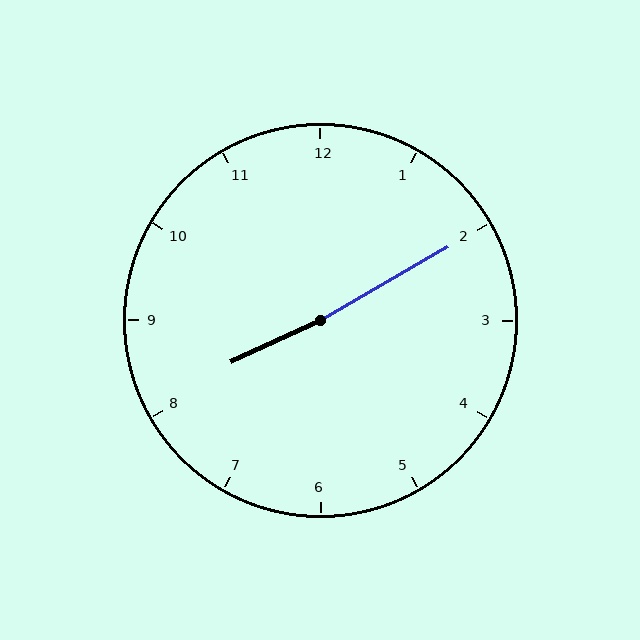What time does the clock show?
8:10.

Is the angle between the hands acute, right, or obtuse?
It is obtuse.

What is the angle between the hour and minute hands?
Approximately 175 degrees.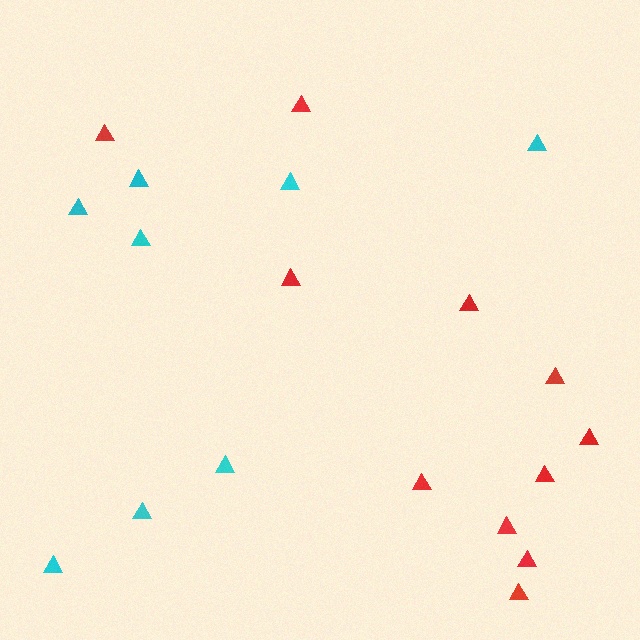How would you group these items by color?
There are 2 groups: one group of red triangles (11) and one group of cyan triangles (8).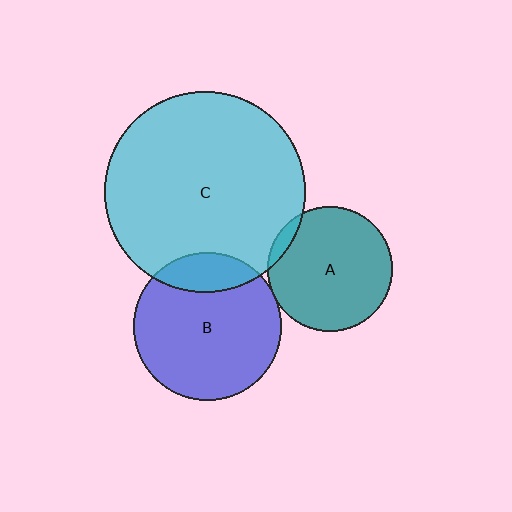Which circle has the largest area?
Circle C (cyan).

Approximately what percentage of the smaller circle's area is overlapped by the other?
Approximately 5%.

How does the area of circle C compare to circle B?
Approximately 1.8 times.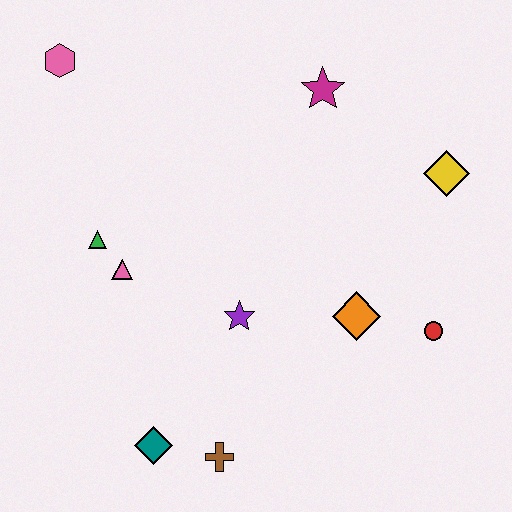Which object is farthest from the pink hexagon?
The red circle is farthest from the pink hexagon.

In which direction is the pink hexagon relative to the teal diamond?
The pink hexagon is above the teal diamond.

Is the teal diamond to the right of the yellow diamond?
No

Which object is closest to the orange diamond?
The red circle is closest to the orange diamond.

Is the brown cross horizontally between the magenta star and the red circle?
No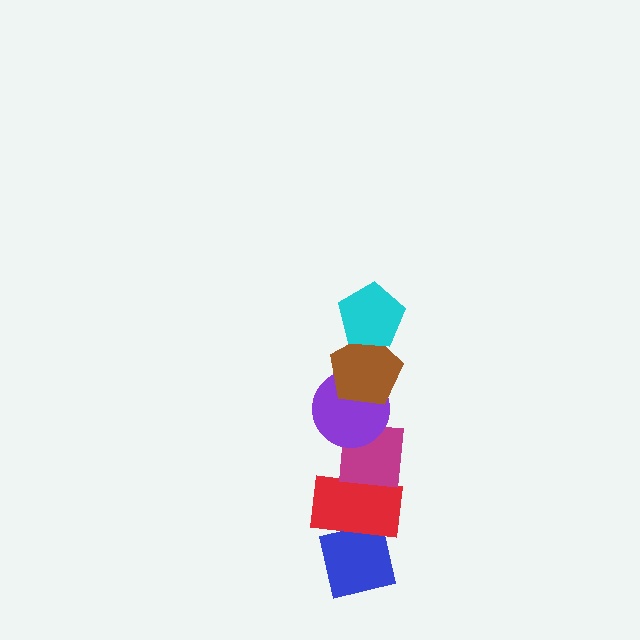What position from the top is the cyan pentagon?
The cyan pentagon is 1st from the top.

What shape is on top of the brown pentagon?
The cyan pentagon is on top of the brown pentagon.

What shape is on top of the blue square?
The red rectangle is on top of the blue square.